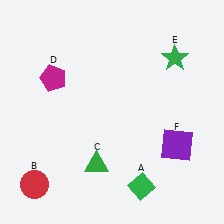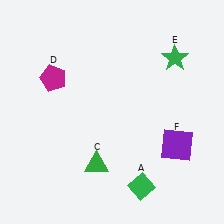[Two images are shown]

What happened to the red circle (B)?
The red circle (B) was removed in Image 2. It was in the bottom-left area of Image 1.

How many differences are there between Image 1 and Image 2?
There is 1 difference between the two images.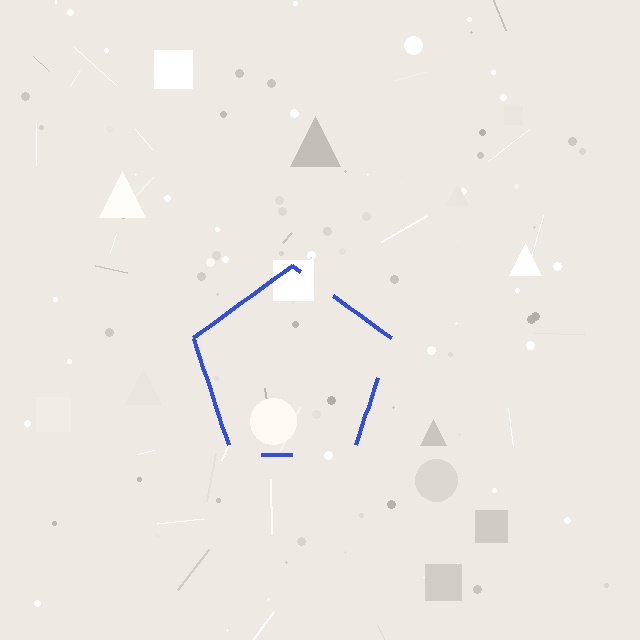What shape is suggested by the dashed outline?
The dashed outline suggests a pentagon.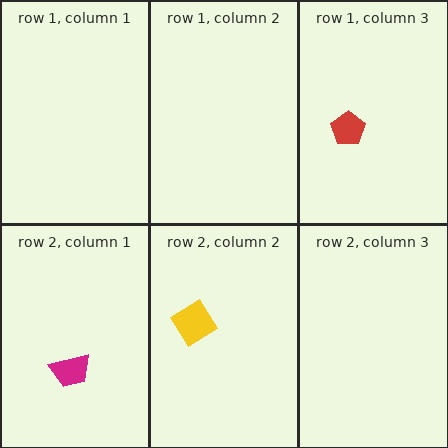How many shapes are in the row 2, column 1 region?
1.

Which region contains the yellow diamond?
The row 2, column 2 region.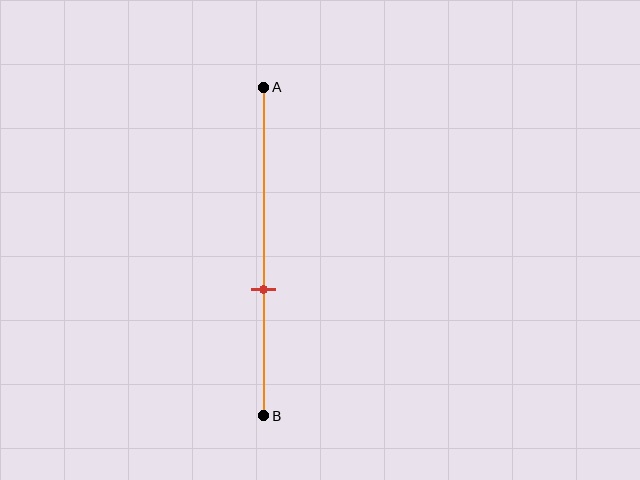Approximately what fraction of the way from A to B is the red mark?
The red mark is approximately 60% of the way from A to B.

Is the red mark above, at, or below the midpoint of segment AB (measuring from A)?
The red mark is below the midpoint of segment AB.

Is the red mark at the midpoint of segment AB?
No, the mark is at about 60% from A, not at the 50% midpoint.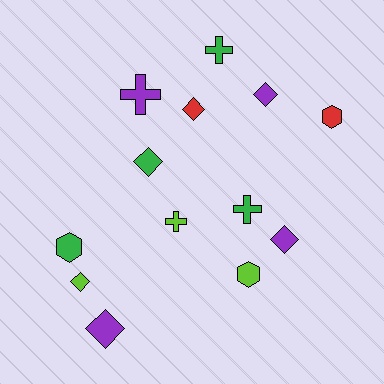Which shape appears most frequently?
Diamond, with 6 objects.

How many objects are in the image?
There are 13 objects.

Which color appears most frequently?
Green, with 4 objects.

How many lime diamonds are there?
There is 1 lime diamond.